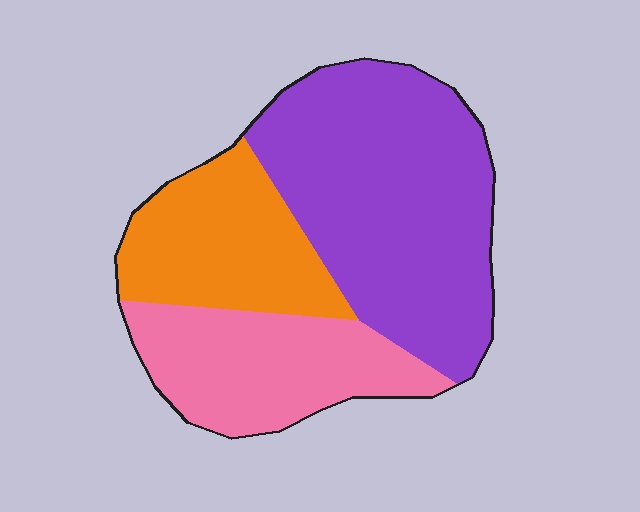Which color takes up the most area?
Purple, at roughly 50%.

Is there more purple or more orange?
Purple.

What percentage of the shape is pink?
Pink takes up about one quarter (1/4) of the shape.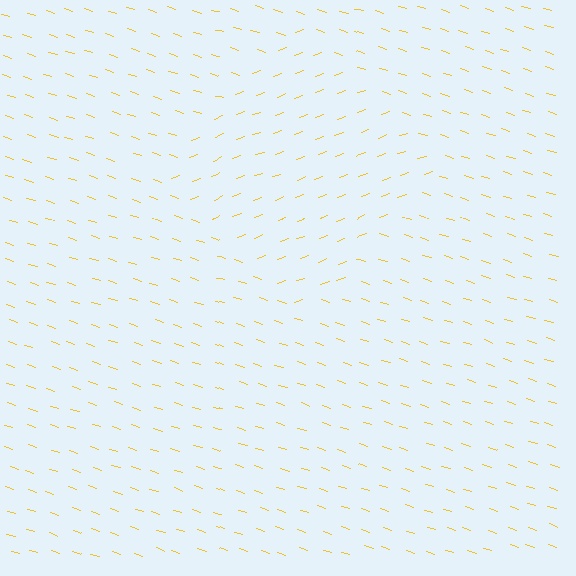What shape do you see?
I see a diamond.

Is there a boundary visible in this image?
Yes, there is a texture boundary formed by a change in line orientation.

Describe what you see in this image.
The image is filled with small yellow line segments. A diamond region in the image has lines oriented differently from the surrounding lines, creating a visible texture boundary.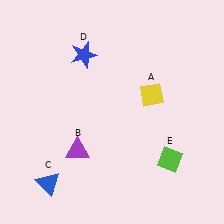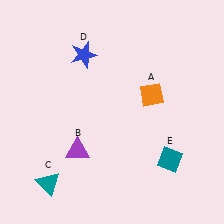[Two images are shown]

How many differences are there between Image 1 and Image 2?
There are 3 differences between the two images.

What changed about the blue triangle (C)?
In Image 1, C is blue. In Image 2, it changed to teal.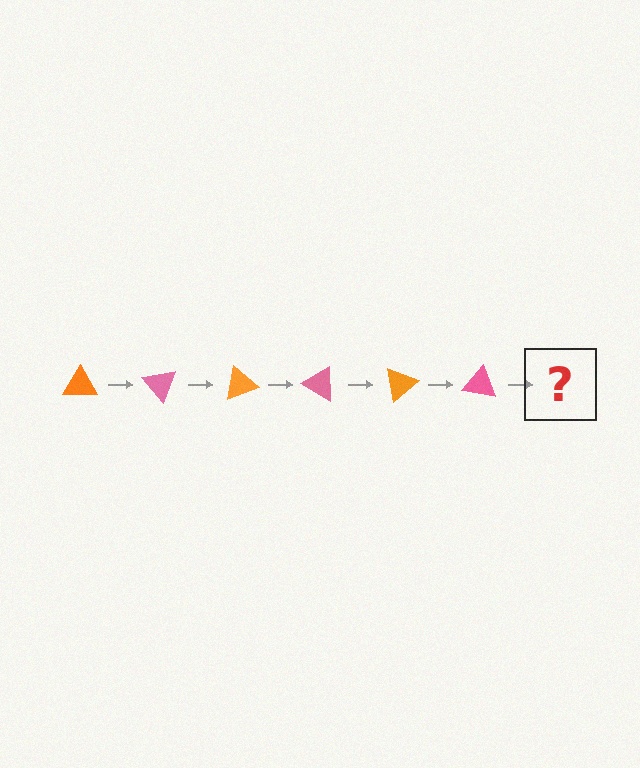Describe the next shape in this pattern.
It should be an orange triangle, rotated 300 degrees from the start.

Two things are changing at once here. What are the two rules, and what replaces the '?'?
The two rules are that it rotates 50 degrees each step and the color cycles through orange and pink. The '?' should be an orange triangle, rotated 300 degrees from the start.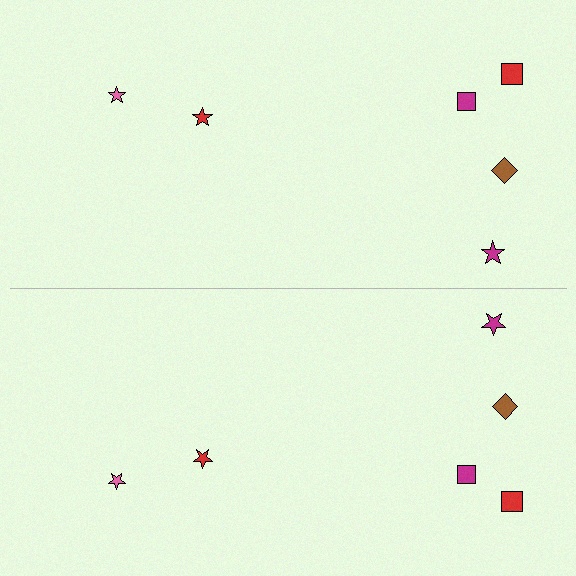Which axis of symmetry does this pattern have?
The pattern has a horizontal axis of symmetry running through the center of the image.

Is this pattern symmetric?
Yes, this pattern has bilateral (reflection) symmetry.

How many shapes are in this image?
There are 12 shapes in this image.